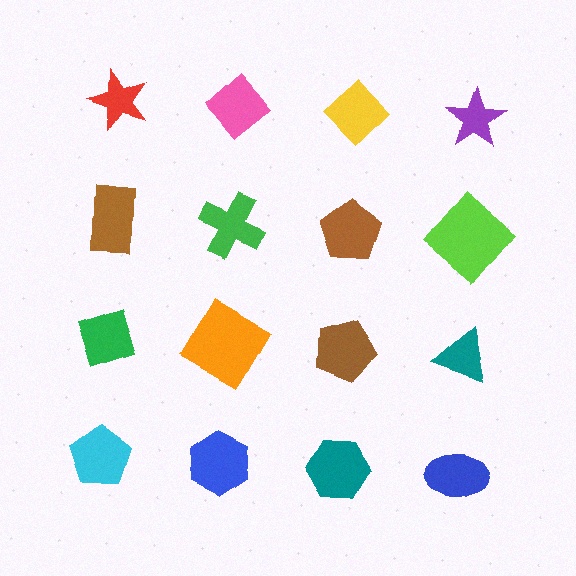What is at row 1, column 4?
A purple star.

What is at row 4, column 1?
A cyan pentagon.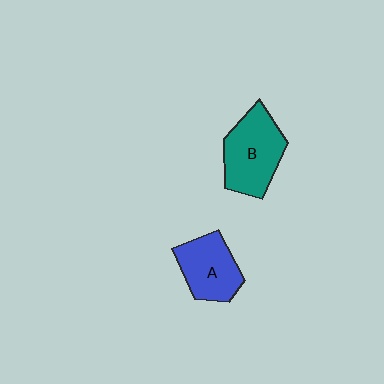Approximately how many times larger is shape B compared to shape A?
Approximately 1.3 times.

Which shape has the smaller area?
Shape A (blue).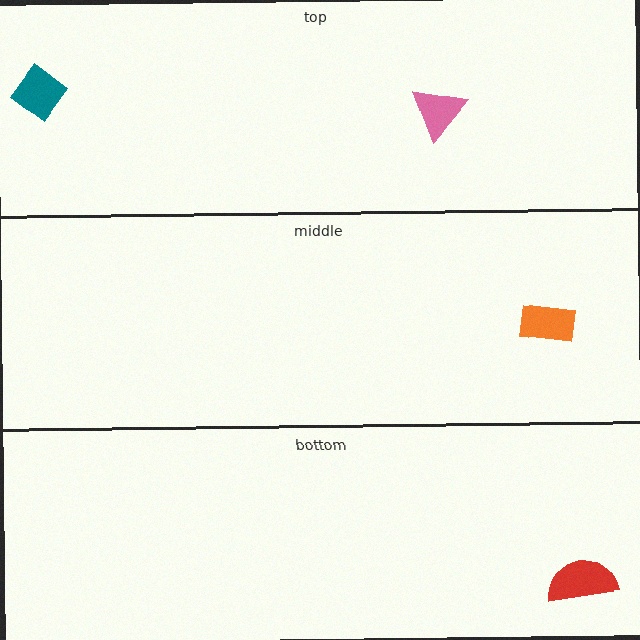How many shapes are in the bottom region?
1.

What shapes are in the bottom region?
The red semicircle.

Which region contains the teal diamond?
The top region.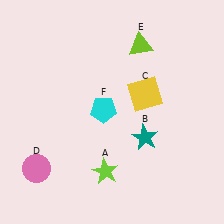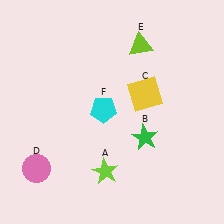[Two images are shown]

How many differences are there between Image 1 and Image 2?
There is 1 difference between the two images.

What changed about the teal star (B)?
In Image 1, B is teal. In Image 2, it changed to green.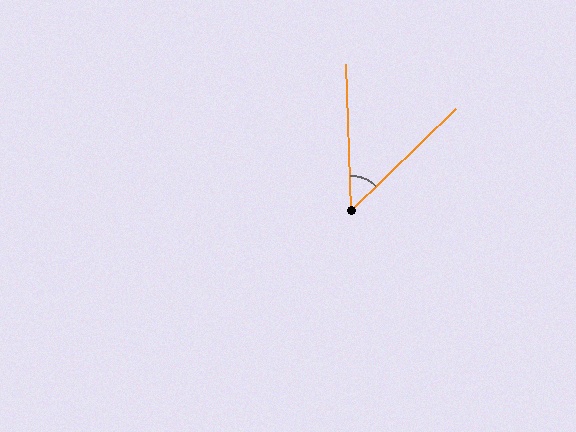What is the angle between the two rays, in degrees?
Approximately 47 degrees.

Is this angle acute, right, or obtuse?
It is acute.